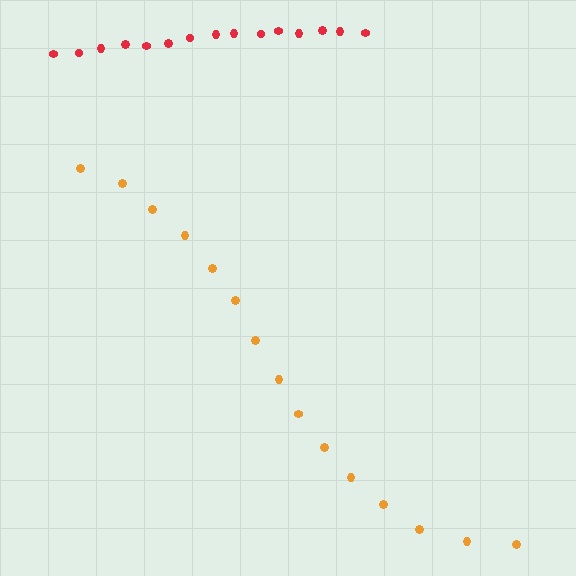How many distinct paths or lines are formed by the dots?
There are 2 distinct paths.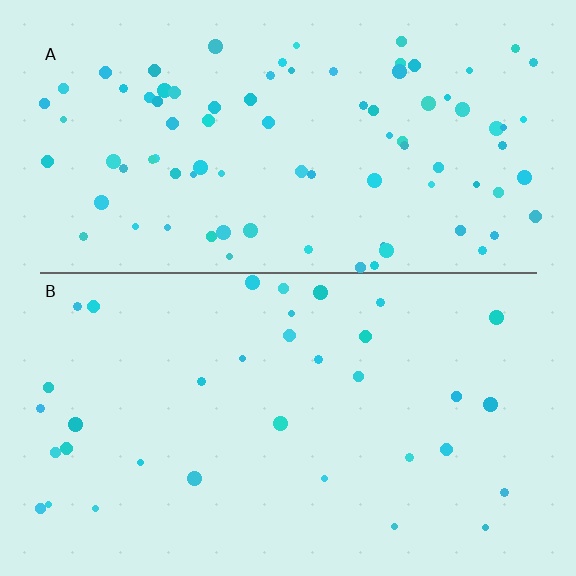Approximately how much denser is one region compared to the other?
Approximately 2.6× — region A over region B.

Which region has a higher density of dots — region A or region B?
A (the top).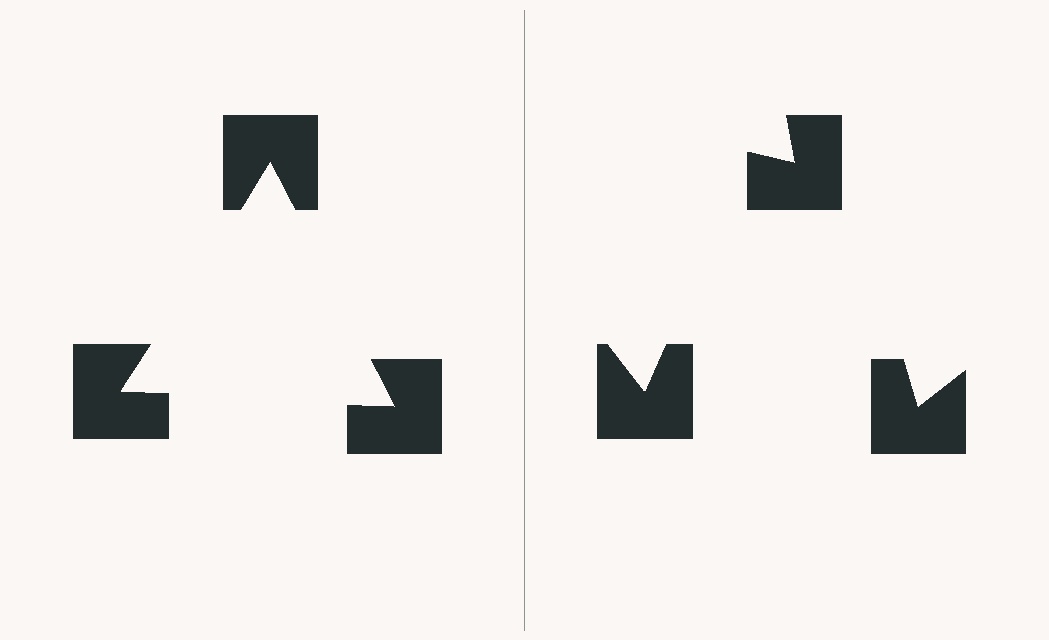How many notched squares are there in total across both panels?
6 — 3 on each side.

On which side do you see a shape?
An illusory triangle appears on the left side. On the right side the wedge cuts are rotated, so no coherent shape forms.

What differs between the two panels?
The notched squares are positioned identically on both sides; only the wedge orientations differ. On the left they align to a triangle; on the right they are misaligned.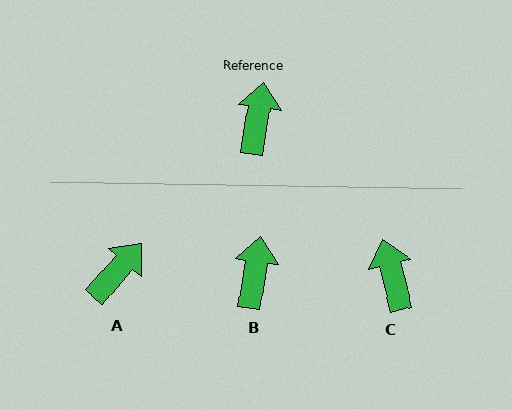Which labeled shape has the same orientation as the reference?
B.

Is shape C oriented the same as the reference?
No, it is off by about 23 degrees.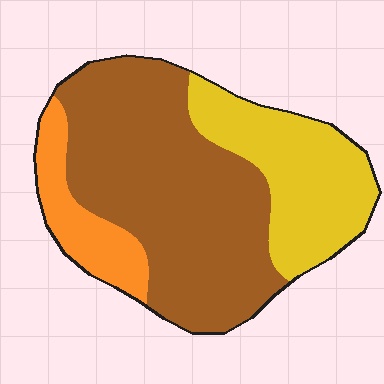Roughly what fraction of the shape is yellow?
Yellow takes up about one quarter (1/4) of the shape.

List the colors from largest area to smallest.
From largest to smallest: brown, yellow, orange.